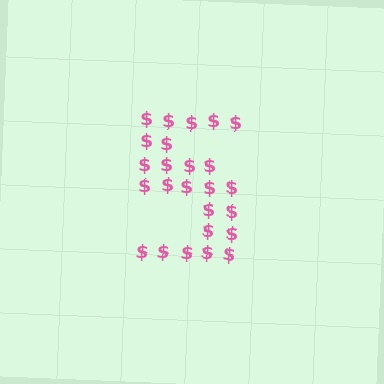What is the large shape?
The large shape is the digit 5.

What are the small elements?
The small elements are dollar signs.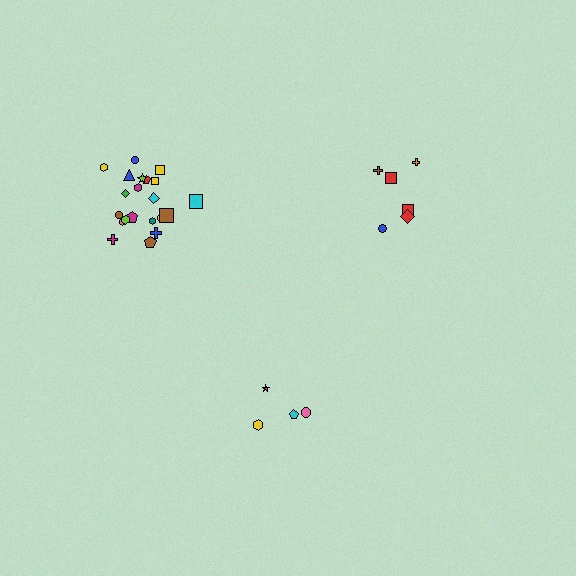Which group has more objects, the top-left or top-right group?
The top-left group.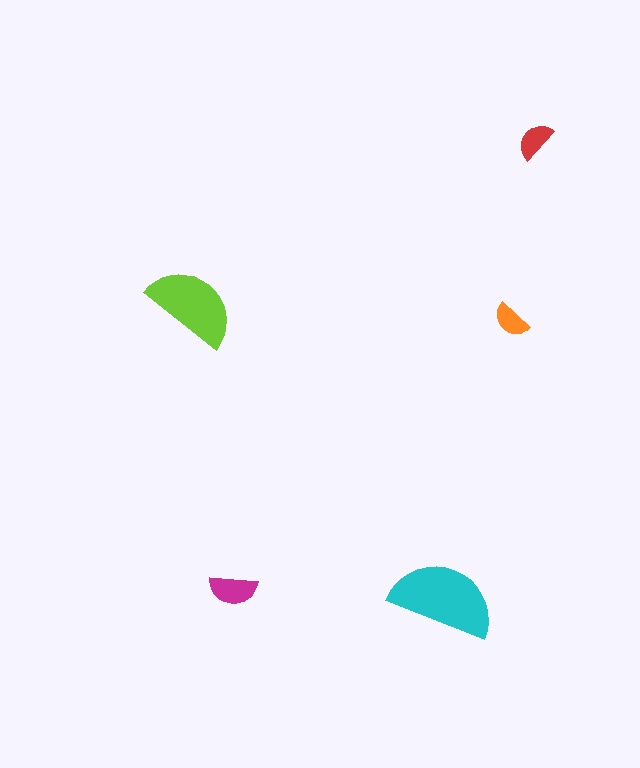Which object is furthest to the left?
The lime semicircle is leftmost.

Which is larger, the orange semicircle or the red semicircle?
The red one.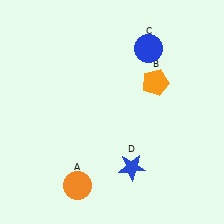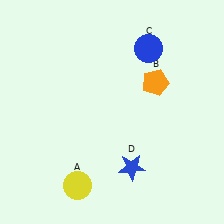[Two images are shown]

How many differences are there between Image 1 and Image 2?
There is 1 difference between the two images.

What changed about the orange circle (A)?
In Image 1, A is orange. In Image 2, it changed to yellow.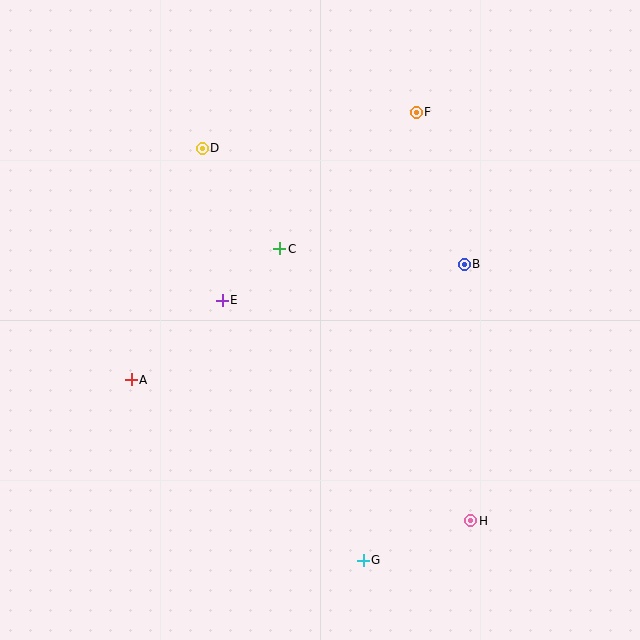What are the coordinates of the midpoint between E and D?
The midpoint between E and D is at (212, 224).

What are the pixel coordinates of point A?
Point A is at (131, 380).